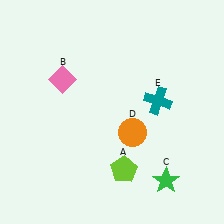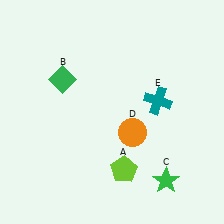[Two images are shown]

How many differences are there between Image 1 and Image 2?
There is 1 difference between the two images.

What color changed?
The diamond (B) changed from pink in Image 1 to green in Image 2.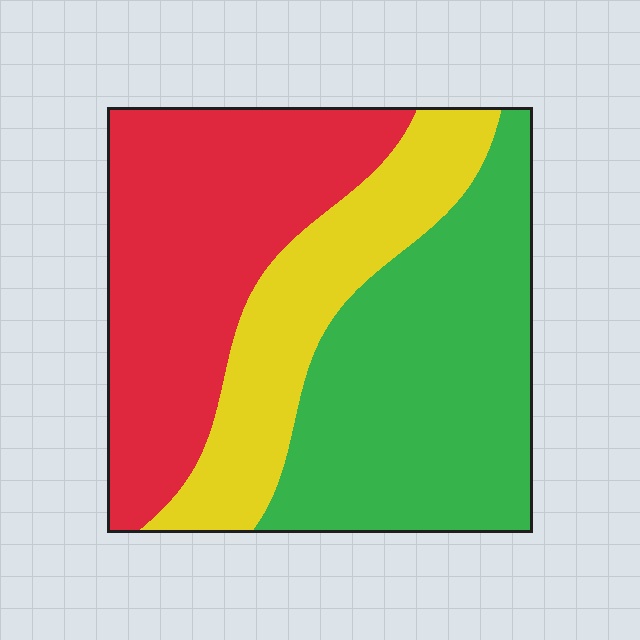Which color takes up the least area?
Yellow, at roughly 25%.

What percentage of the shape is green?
Green covers around 40% of the shape.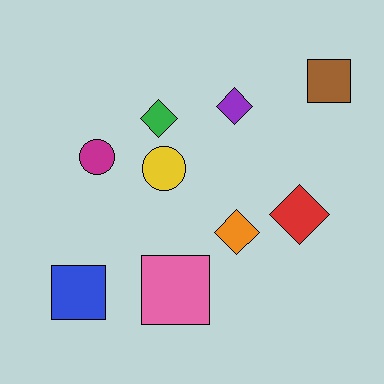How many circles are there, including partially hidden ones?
There are 2 circles.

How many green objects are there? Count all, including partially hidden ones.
There is 1 green object.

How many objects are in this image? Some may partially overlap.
There are 9 objects.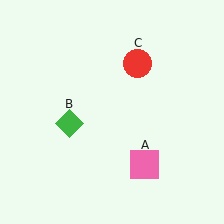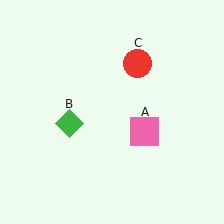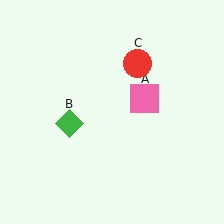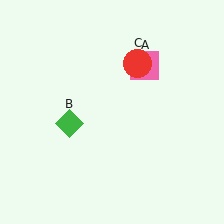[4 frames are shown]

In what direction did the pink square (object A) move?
The pink square (object A) moved up.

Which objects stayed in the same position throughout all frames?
Green diamond (object B) and red circle (object C) remained stationary.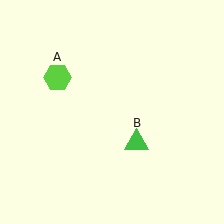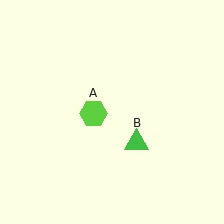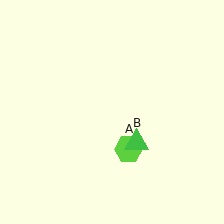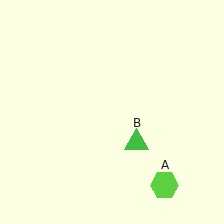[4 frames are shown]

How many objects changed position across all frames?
1 object changed position: lime hexagon (object A).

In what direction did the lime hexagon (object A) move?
The lime hexagon (object A) moved down and to the right.